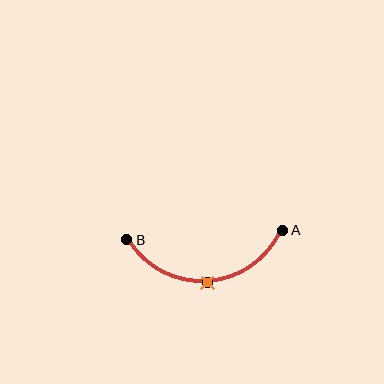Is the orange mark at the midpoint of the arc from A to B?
Yes. The orange mark lies on the arc at equal arc-length from both A and B — it is the arc midpoint.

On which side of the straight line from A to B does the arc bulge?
The arc bulges below the straight line connecting A and B.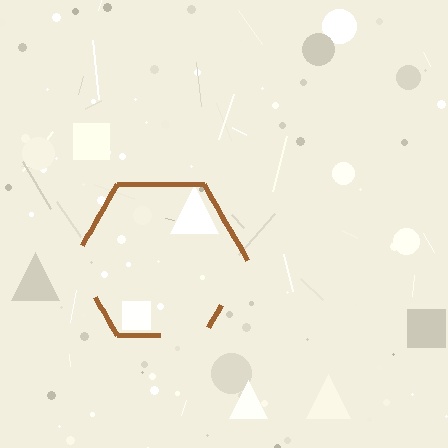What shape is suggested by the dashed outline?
The dashed outline suggests a hexagon.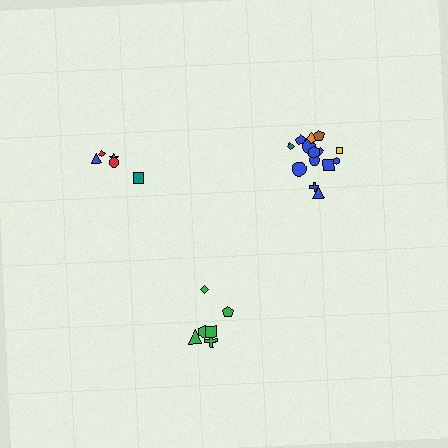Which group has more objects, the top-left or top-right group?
The top-right group.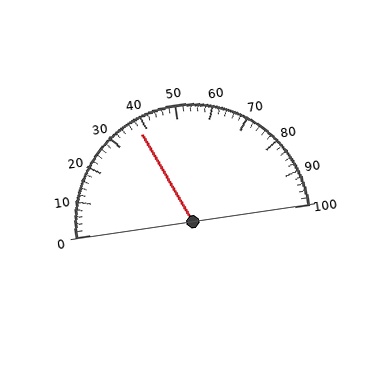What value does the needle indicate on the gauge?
The needle indicates approximately 38.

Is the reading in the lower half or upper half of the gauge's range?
The reading is in the lower half of the range (0 to 100).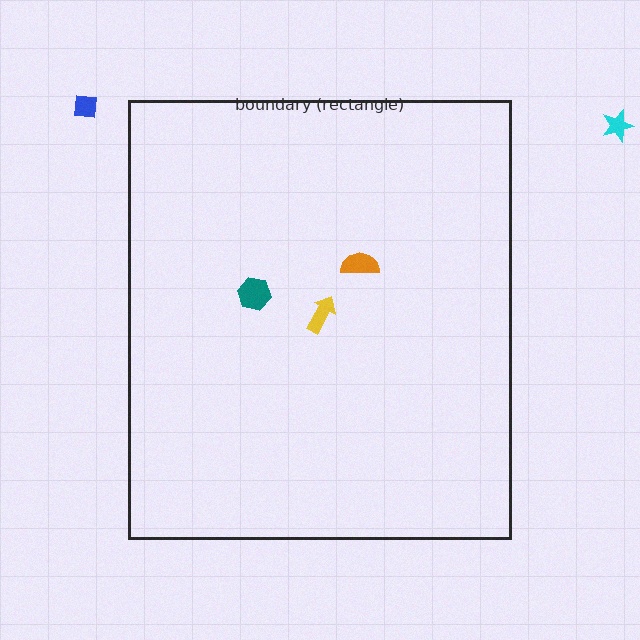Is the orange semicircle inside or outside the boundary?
Inside.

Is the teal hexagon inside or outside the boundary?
Inside.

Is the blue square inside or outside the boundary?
Outside.